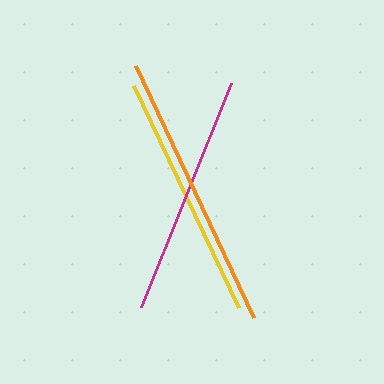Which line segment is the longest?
The orange line is the longest at approximately 279 pixels.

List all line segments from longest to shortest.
From longest to shortest: orange, yellow, magenta.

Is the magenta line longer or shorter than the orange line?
The orange line is longer than the magenta line.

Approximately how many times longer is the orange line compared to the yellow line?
The orange line is approximately 1.1 times the length of the yellow line.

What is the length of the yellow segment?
The yellow segment is approximately 245 pixels long.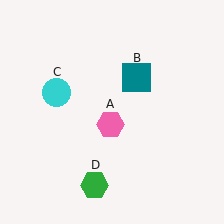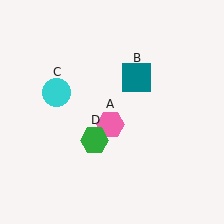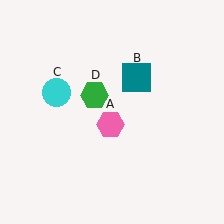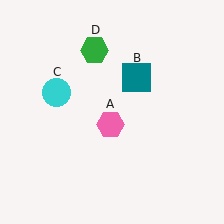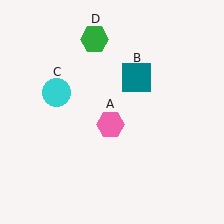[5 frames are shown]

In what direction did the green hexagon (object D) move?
The green hexagon (object D) moved up.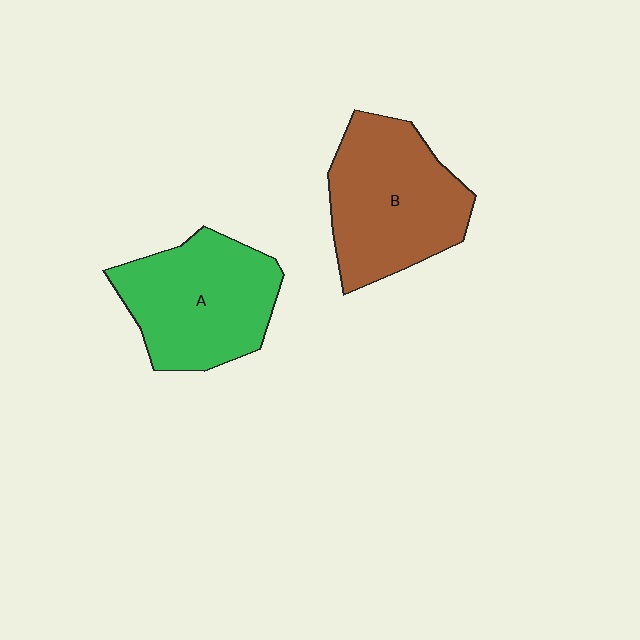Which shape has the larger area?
Shape B (brown).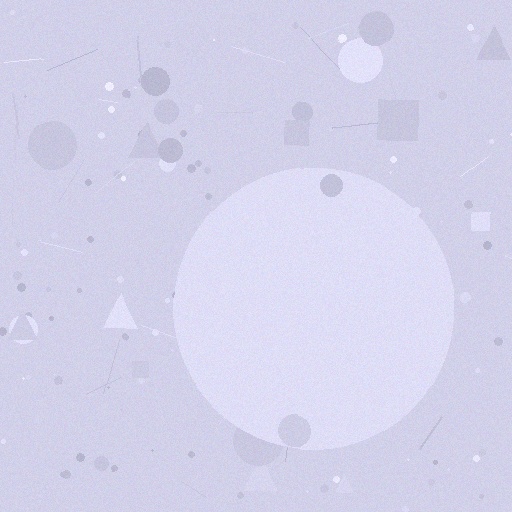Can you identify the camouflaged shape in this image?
The camouflaged shape is a circle.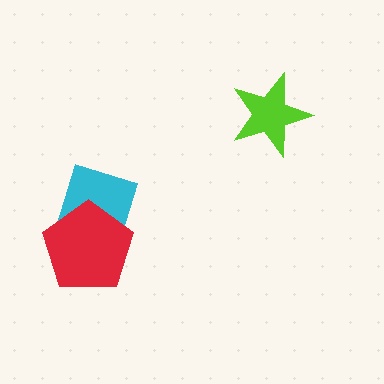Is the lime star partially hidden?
No, no other shape covers it.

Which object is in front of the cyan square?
The red pentagon is in front of the cyan square.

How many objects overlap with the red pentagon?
1 object overlaps with the red pentagon.